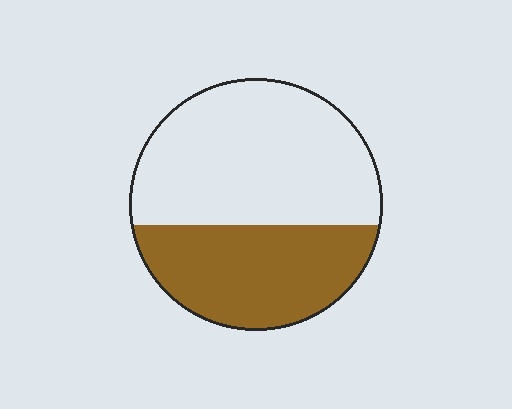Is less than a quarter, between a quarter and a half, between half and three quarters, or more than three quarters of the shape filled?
Between a quarter and a half.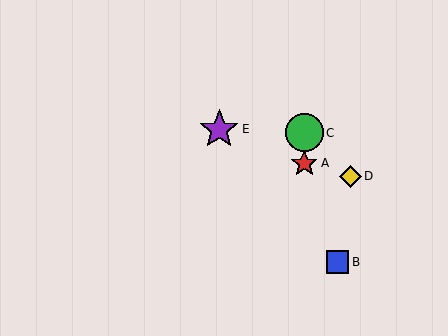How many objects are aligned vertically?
2 objects (A, C) are aligned vertically.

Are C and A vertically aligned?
Yes, both are at x≈304.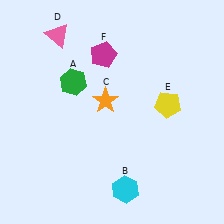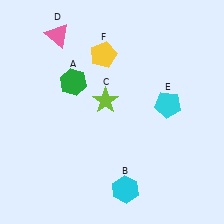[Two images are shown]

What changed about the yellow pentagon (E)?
In Image 1, E is yellow. In Image 2, it changed to cyan.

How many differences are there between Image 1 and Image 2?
There are 3 differences between the two images.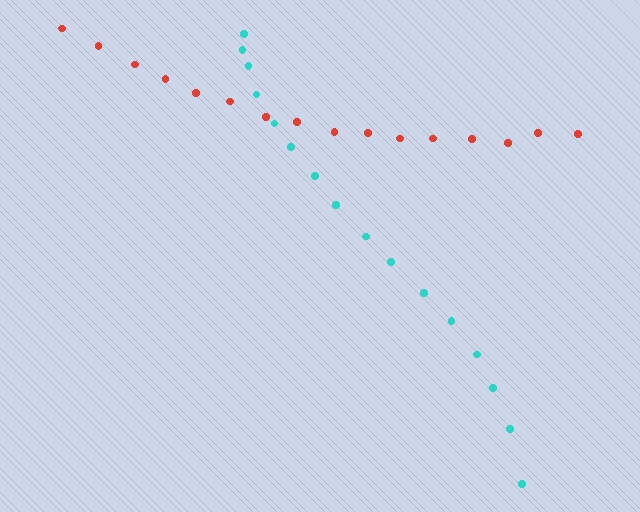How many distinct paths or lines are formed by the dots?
There are 2 distinct paths.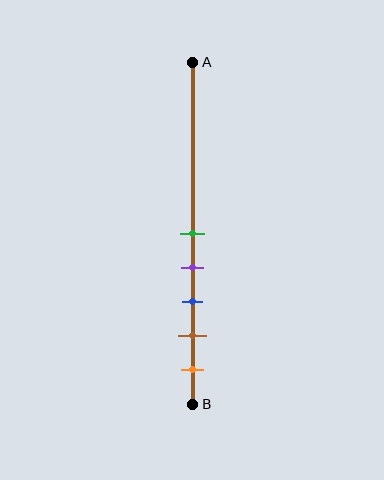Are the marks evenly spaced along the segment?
Yes, the marks are approximately evenly spaced.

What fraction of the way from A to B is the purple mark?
The purple mark is approximately 60% (0.6) of the way from A to B.